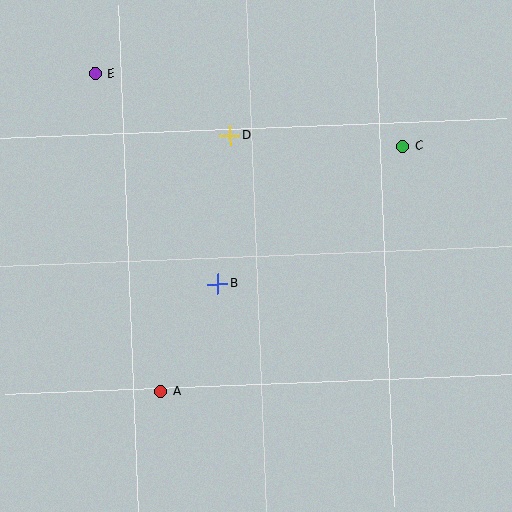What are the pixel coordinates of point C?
Point C is at (402, 146).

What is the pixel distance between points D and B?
The distance between D and B is 149 pixels.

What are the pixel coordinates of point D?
Point D is at (230, 136).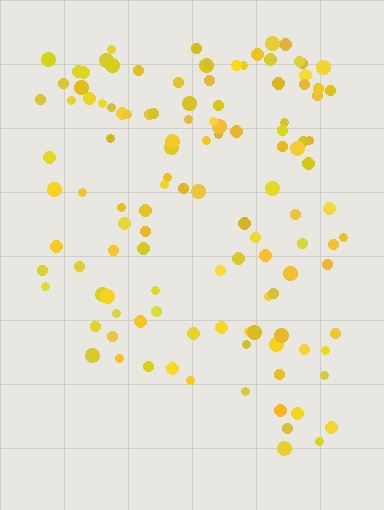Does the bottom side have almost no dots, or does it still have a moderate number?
Still a moderate number, just noticeably fewer than the top.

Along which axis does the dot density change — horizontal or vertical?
Vertical.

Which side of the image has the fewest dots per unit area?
The bottom.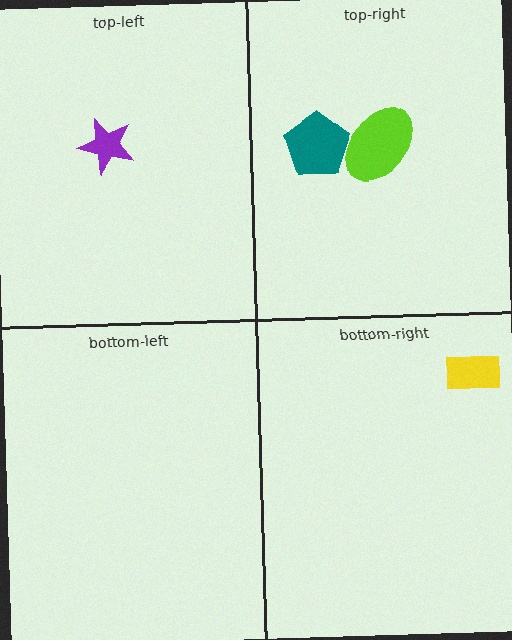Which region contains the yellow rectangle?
The bottom-right region.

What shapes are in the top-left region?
The purple star.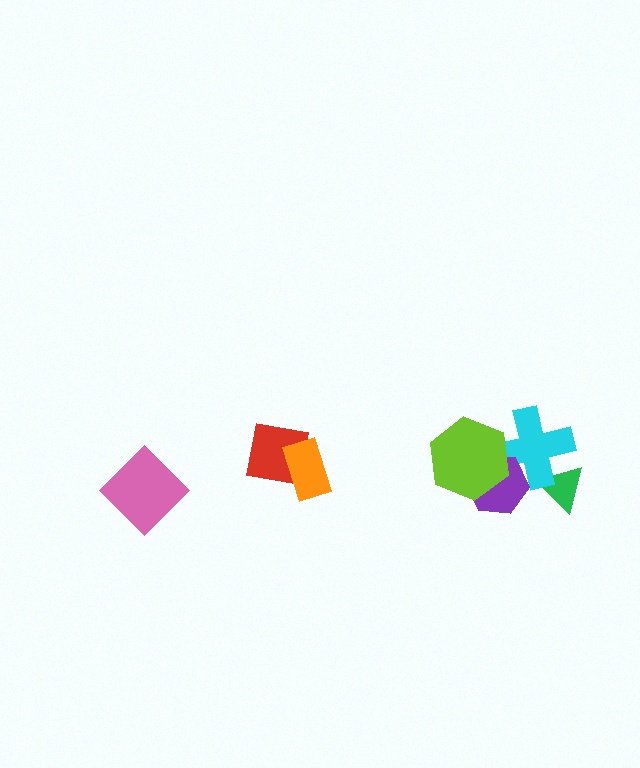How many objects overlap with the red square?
1 object overlaps with the red square.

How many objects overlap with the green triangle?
1 object overlaps with the green triangle.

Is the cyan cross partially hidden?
Yes, it is partially covered by another shape.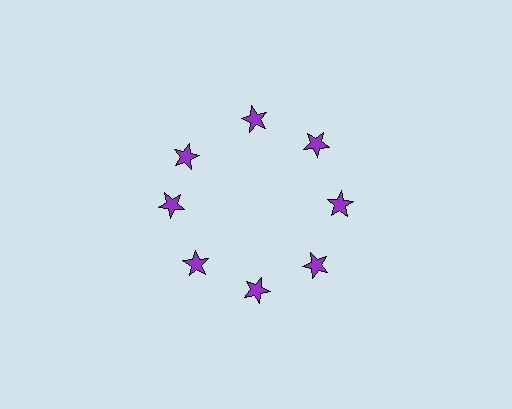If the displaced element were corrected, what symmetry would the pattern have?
It would have 8-fold rotational symmetry — the pattern would map onto itself every 45 degrees.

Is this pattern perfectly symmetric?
No. The 8 purple stars are arranged in a ring, but one element near the 10 o'clock position is rotated out of alignment along the ring, breaking the 8-fold rotational symmetry.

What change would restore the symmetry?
The symmetry would be restored by rotating it back into even spacing with its neighbors so that all 8 stars sit at equal angles and equal distance from the center.